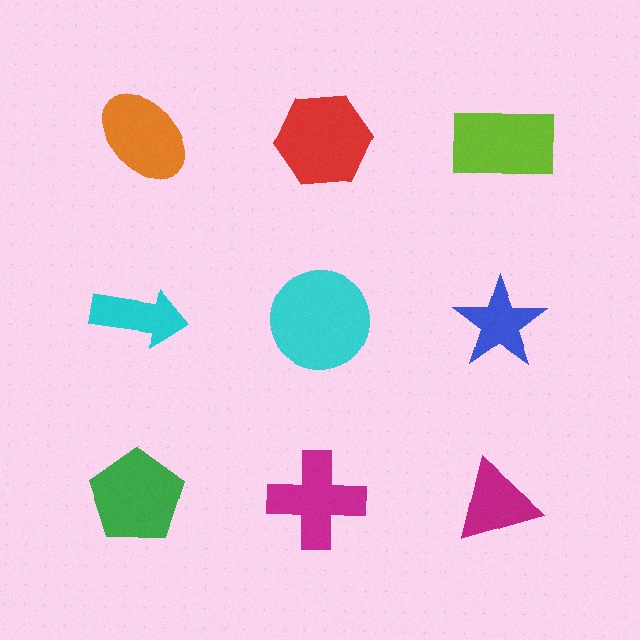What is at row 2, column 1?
A cyan arrow.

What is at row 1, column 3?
A lime rectangle.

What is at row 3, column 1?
A green pentagon.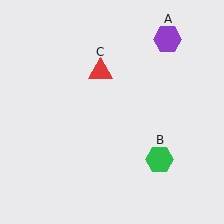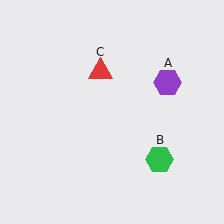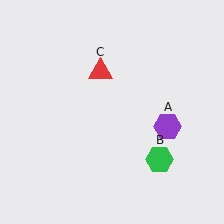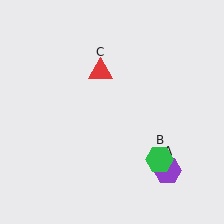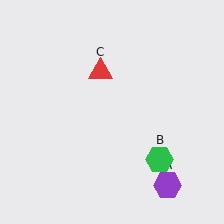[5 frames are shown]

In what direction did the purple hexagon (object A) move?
The purple hexagon (object A) moved down.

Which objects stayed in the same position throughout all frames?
Green hexagon (object B) and red triangle (object C) remained stationary.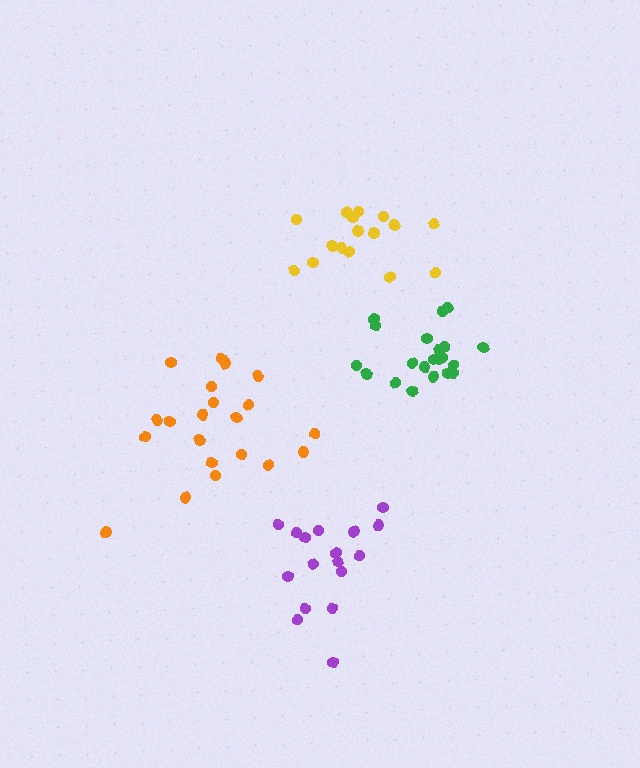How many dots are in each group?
Group 1: 17 dots, Group 2: 16 dots, Group 3: 21 dots, Group 4: 21 dots (75 total).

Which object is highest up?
The yellow cluster is topmost.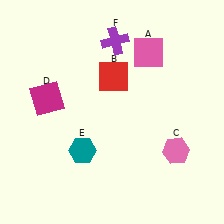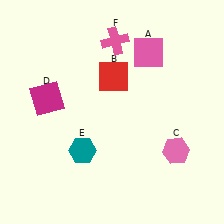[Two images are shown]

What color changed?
The cross (F) changed from purple in Image 1 to pink in Image 2.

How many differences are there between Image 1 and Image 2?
There is 1 difference between the two images.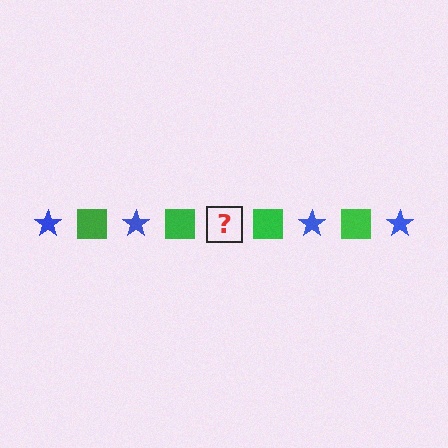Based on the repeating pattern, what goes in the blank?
The blank should be a blue star.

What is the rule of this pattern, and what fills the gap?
The rule is that the pattern alternates between blue star and green square. The gap should be filled with a blue star.